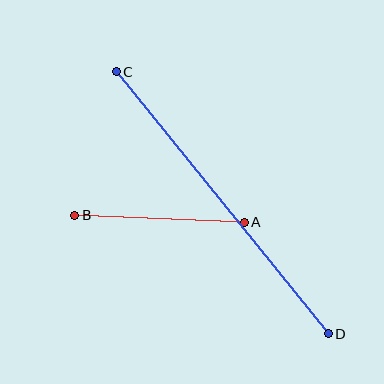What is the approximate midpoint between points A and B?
The midpoint is at approximately (160, 219) pixels.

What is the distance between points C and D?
The distance is approximately 337 pixels.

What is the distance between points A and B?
The distance is approximately 170 pixels.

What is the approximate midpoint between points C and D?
The midpoint is at approximately (222, 203) pixels.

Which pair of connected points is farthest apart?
Points C and D are farthest apart.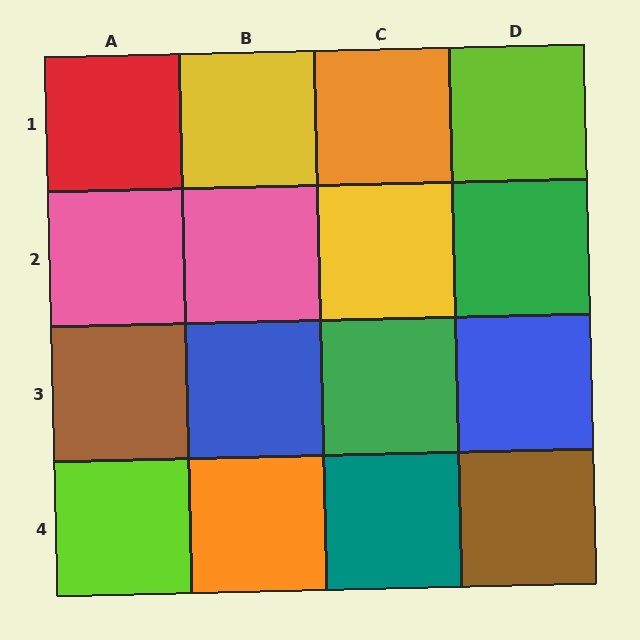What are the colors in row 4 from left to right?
Lime, orange, teal, brown.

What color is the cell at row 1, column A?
Red.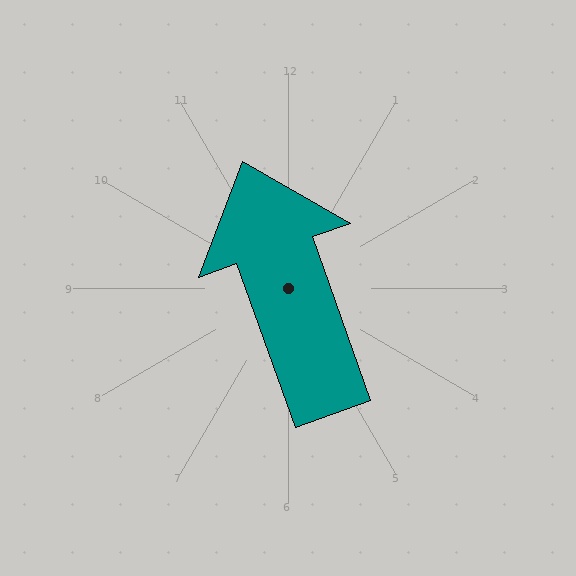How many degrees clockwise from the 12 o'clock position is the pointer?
Approximately 340 degrees.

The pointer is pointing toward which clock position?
Roughly 11 o'clock.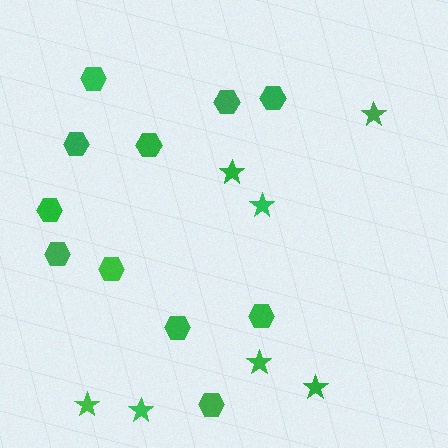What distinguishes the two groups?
There are 2 groups: one group of stars (7) and one group of hexagons (11).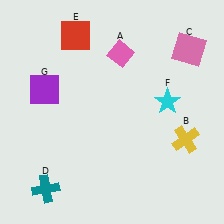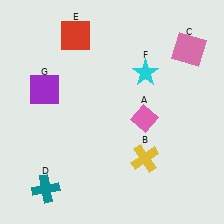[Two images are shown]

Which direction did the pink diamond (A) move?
The pink diamond (A) moved down.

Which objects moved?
The objects that moved are: the pink diamond (A), the yellow cross (B), the cyan star (F).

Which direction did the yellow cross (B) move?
The yellow cross (B) moved left.